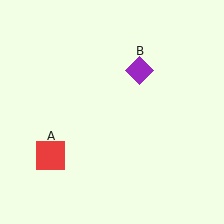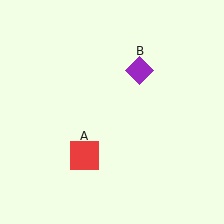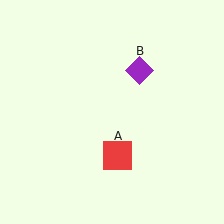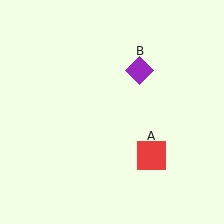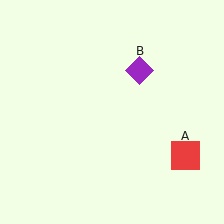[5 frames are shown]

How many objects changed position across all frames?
1 object changed position: red square (object A).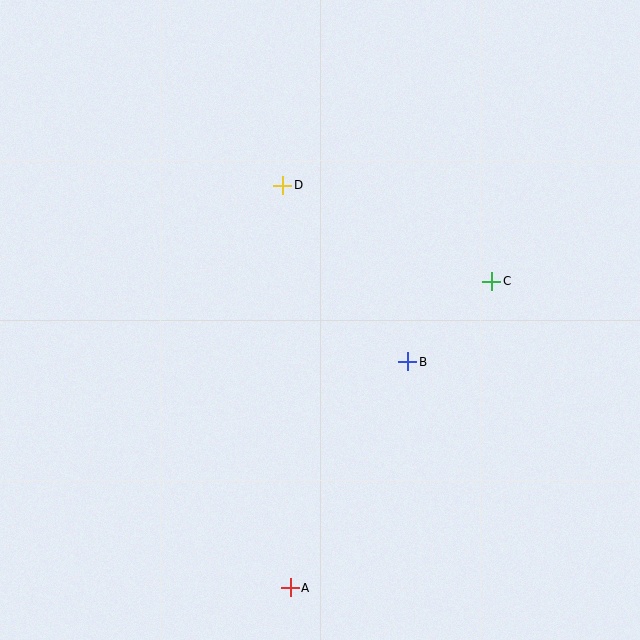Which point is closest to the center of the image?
Point B at (408, 362) is closest to the center.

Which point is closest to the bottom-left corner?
Point A is closest to the bottom-left corner.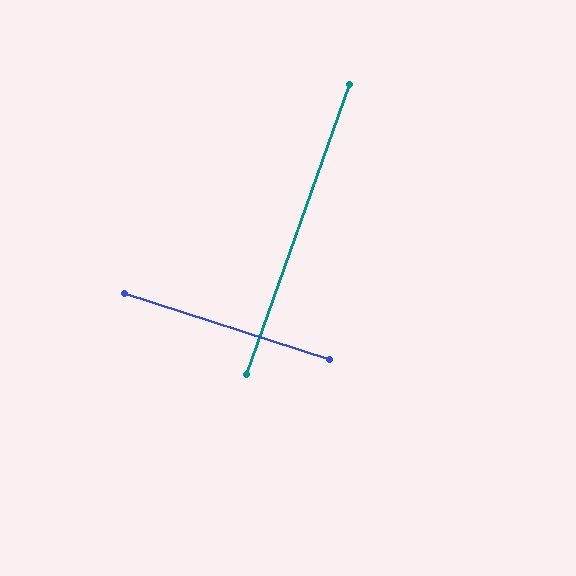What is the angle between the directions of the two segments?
Approximately 88 degrees.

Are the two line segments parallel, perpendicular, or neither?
Perpendicular — they meet at approximately 88°.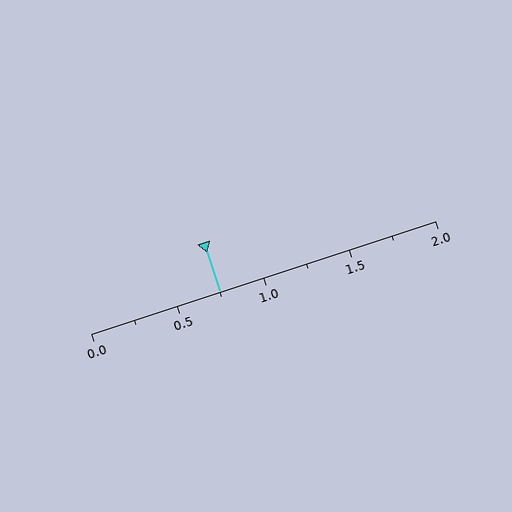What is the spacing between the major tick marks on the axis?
The major ticks are spaced 0.5 apart.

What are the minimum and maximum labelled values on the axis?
The axis runs from 0.0 to 2.0.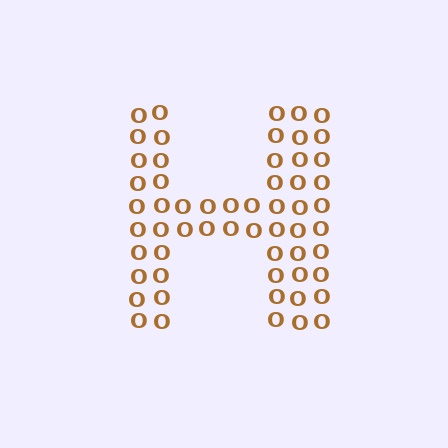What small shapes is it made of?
It is made of small letter O's.